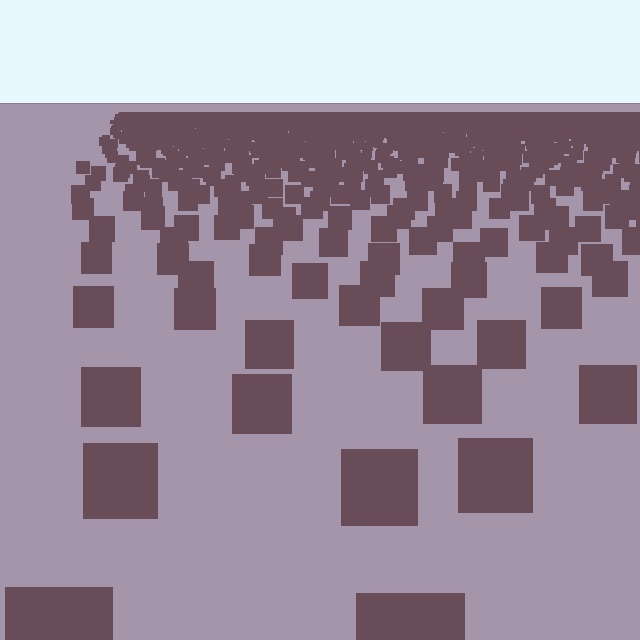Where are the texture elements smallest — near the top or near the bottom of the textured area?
Near the top.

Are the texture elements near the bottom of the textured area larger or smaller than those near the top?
Larger. Near the bottom, elements are closer to the viewer and appear at a bigger on-screen size.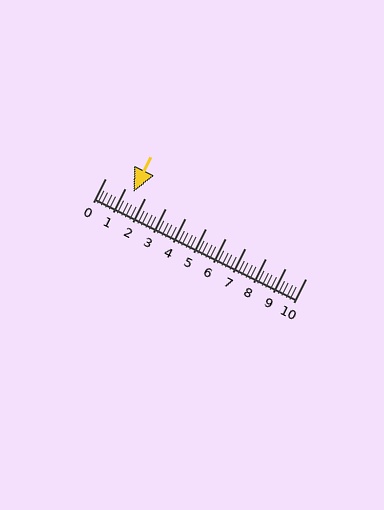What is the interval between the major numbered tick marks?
The major tick marks are spaced 1 units apart.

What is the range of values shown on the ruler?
The ruler shows values from 0 to 10.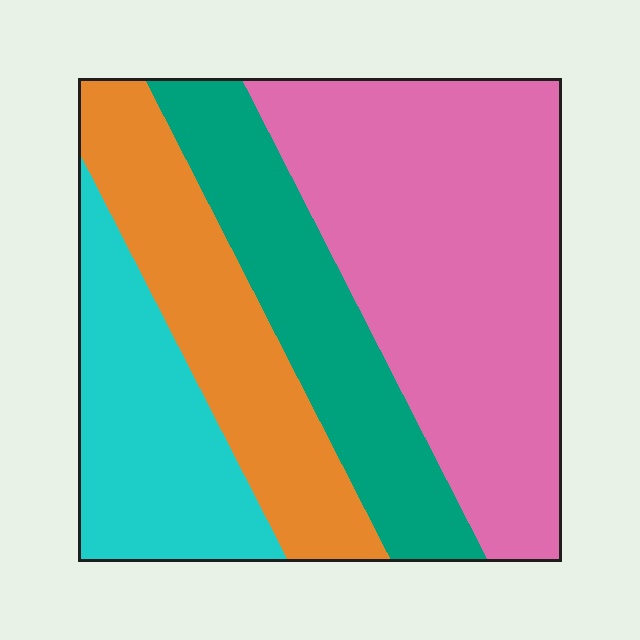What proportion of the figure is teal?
Teal takes up about one fifth (1/5) of the figure.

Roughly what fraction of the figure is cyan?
Cyan takes up about one fifth (1/5) of the figure.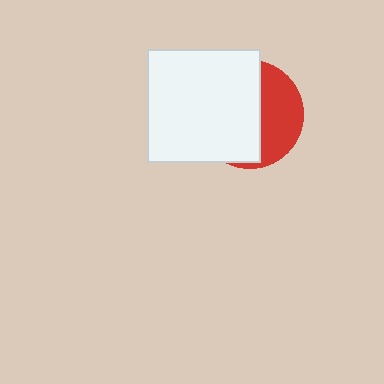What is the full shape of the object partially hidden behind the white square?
The partially hidden object is a red circle.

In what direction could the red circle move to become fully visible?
The red circle could move right. That would shift it out from behind the white square entirely.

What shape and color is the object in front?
The object in front is a white square.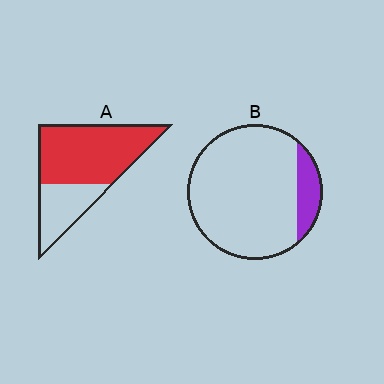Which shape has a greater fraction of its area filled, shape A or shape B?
Shape A.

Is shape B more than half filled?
No.